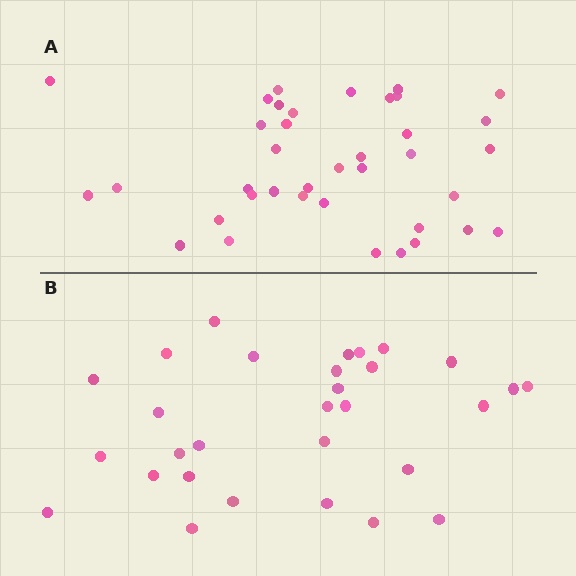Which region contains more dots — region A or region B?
Region A (the top region) has more dots.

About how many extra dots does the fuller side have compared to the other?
Region A has roughly 8 or so more dots than region B.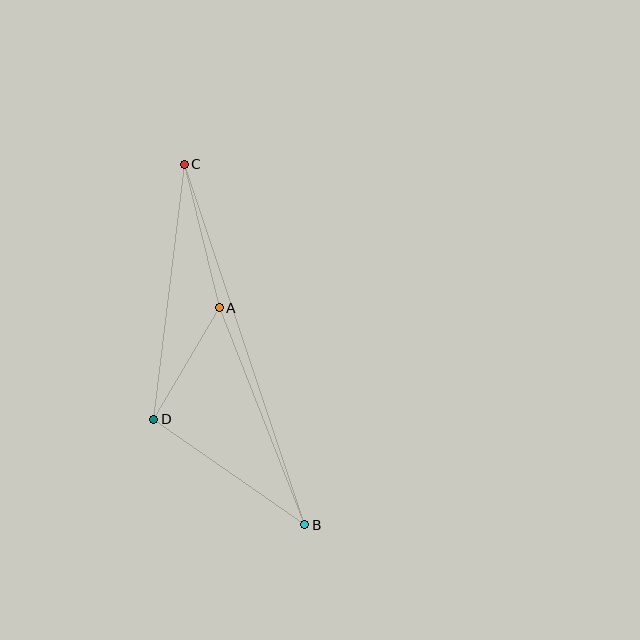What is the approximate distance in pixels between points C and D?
The distance between C and D is approximately 257 pixels.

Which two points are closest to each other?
Points A and D are closest to each other.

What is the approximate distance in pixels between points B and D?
The distance between B and D is approximately 184 pixels.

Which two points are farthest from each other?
Points B and C are farthest from each other.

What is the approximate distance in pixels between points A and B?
The distance between A and B is approximately 233 pixels.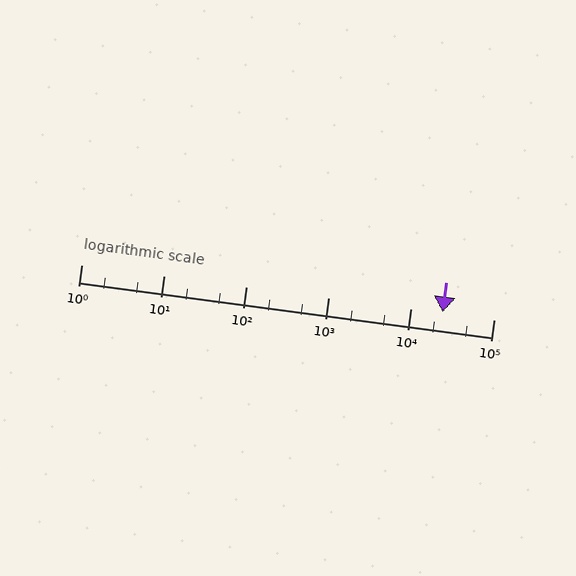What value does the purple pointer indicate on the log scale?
The pointer indicates approximately 24000.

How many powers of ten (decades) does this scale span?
The scale spans 5 decades, from 1 to 100000.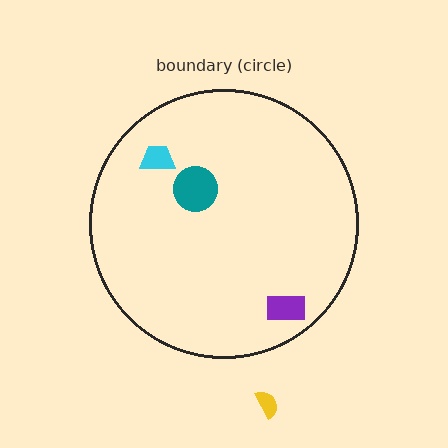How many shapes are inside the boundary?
3 inside, 1 outside.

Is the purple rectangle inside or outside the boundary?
Inside.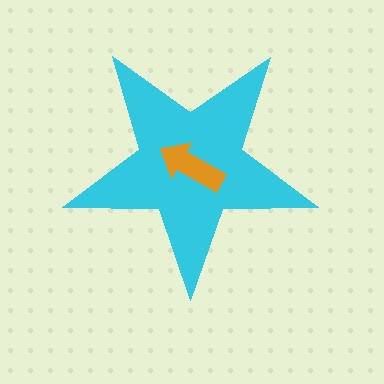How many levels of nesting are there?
2.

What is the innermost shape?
The orange arrow.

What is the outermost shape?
The cyan star.